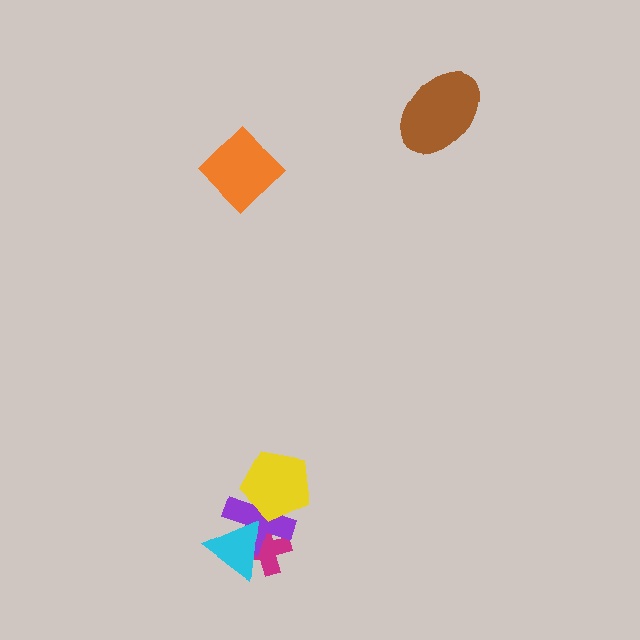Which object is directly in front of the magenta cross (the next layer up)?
The purple cross is directly in front of the magenta cross.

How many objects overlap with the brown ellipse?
0 objects overlap with the brown ellipse.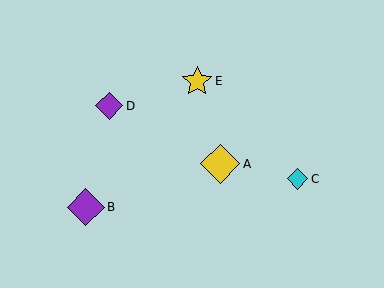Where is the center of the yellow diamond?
The center of the yellow diamond is at (220, 164).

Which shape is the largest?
The yellow diamond (labeled A) is the largest.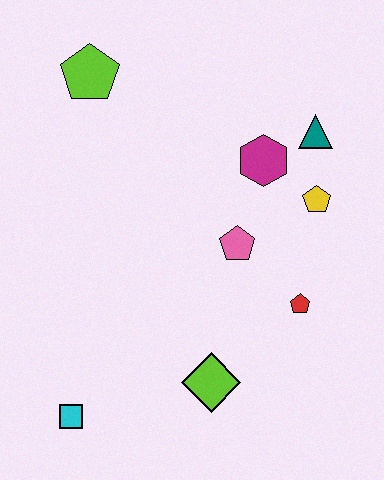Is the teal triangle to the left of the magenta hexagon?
No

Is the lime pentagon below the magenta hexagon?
No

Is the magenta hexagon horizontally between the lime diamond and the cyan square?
No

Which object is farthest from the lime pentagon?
The cyan square is farthest from the lime pentagon.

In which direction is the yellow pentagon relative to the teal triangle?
The yellow pentagon is below the teal triangle.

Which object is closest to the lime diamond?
The red pentagon is closest to the lime diamond.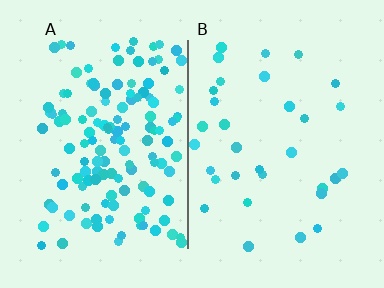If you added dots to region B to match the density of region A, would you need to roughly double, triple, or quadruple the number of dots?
Approximately quadruple.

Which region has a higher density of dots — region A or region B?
A (the left).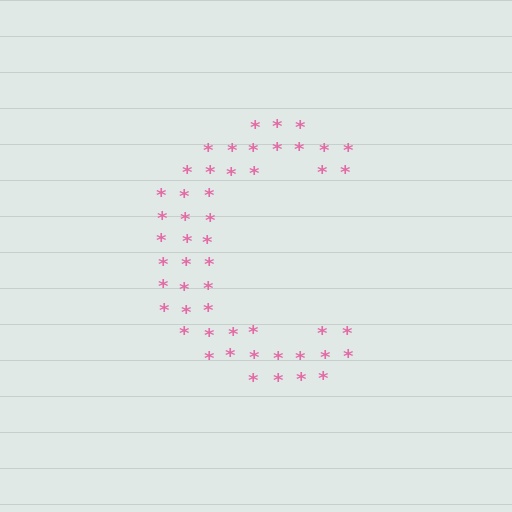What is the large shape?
The large shape is the letter C.